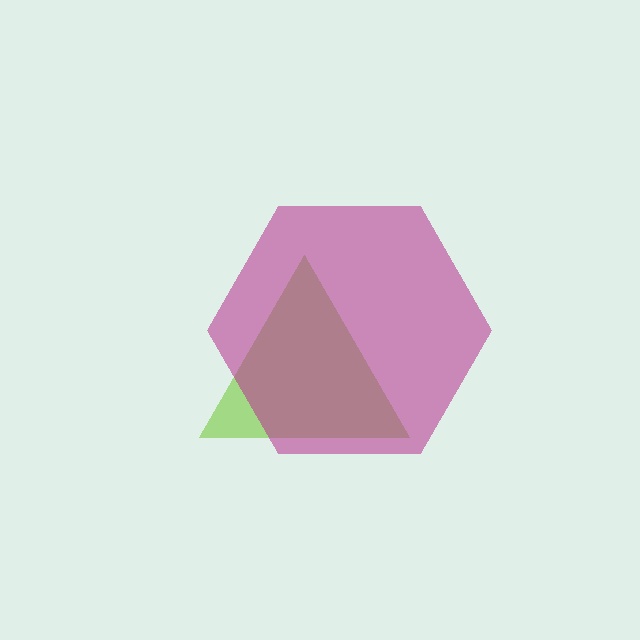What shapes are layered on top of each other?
The layered shapes are: a lime triangle, a magenta hexagon.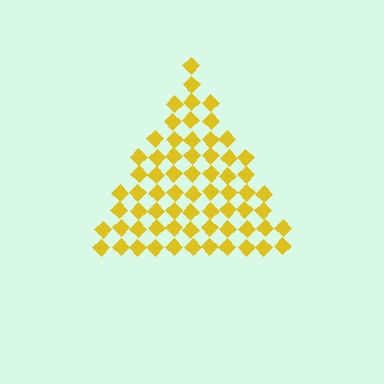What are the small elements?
The small elements are diamonds.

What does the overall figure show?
The overall figure shows a triangle.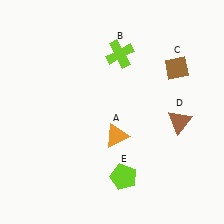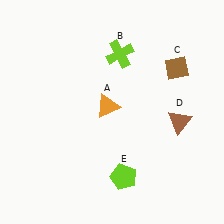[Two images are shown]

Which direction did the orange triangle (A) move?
The orange triangle (A) moved up.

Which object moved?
The orange triangle (A) moved up.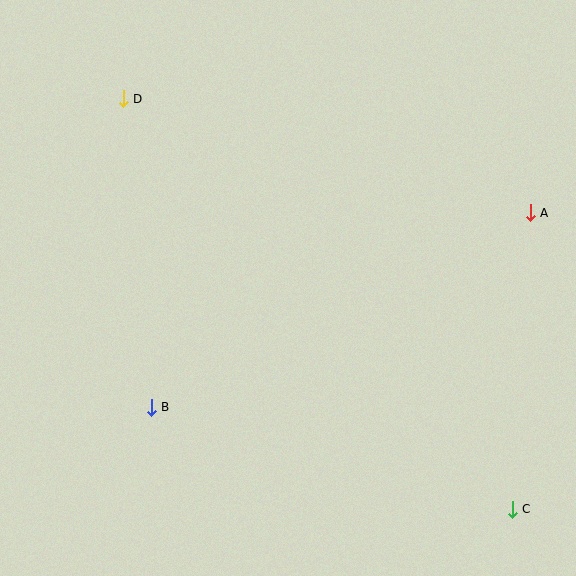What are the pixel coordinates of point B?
Point B is at (151, 407).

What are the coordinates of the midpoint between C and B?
The midpoint between C and B is at (332, 458).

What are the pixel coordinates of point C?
Point C is at (512, 509).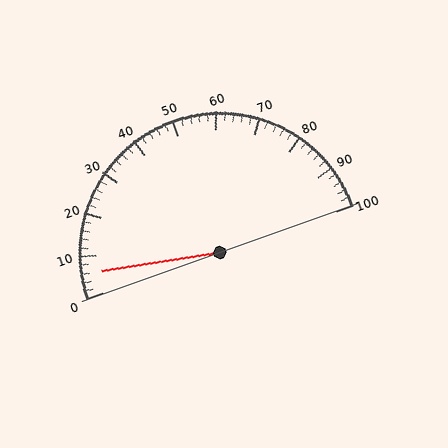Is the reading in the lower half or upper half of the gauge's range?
The reading is in the lower half of the range (0 to 100).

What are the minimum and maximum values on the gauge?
The gauge ranges from 0 to 100.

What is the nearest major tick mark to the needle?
The nearest major tick mark is 10.